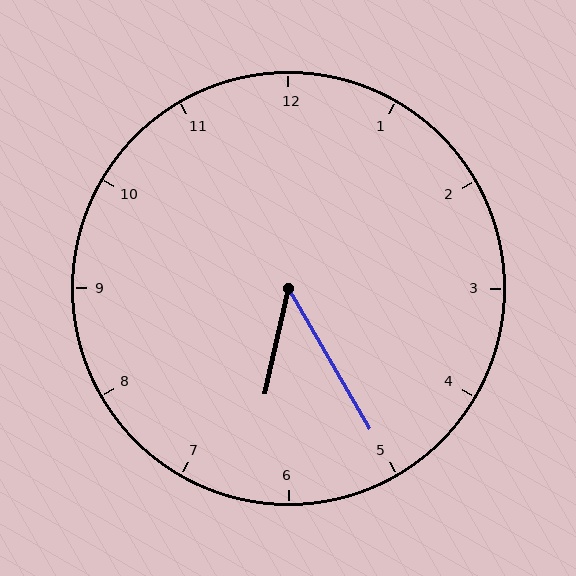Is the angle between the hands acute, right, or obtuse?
It is acute.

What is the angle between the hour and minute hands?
Approximately 42 degrees.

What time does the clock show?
6:25.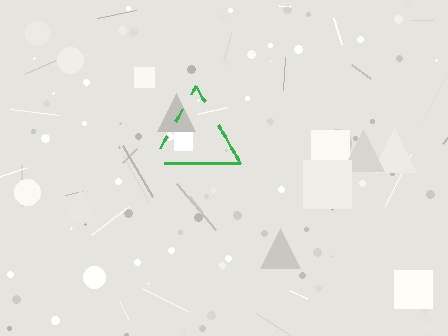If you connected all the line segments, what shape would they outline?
They would outline a triangle.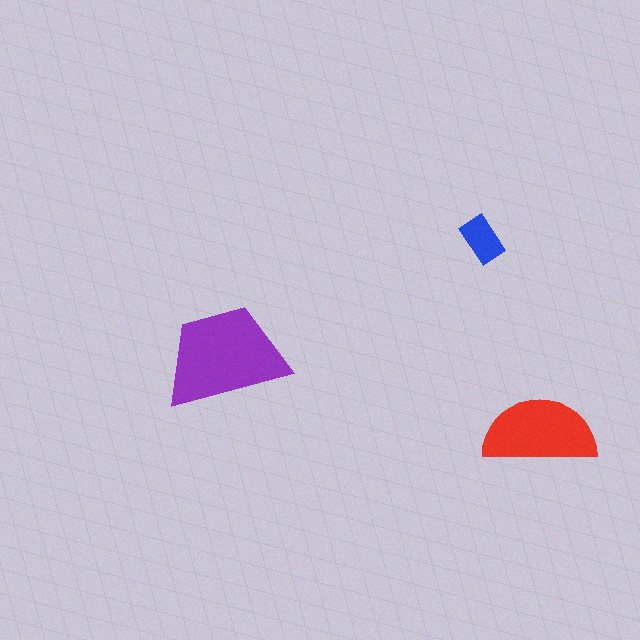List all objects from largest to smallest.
The purple trapezoid, the red semicircle, the blue rectangle.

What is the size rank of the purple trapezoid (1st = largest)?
1st.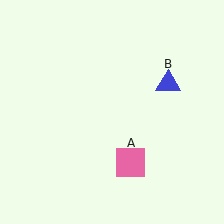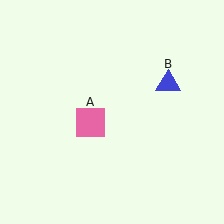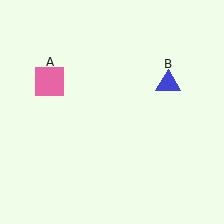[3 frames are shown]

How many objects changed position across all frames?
1 object changed position: pink square (object A).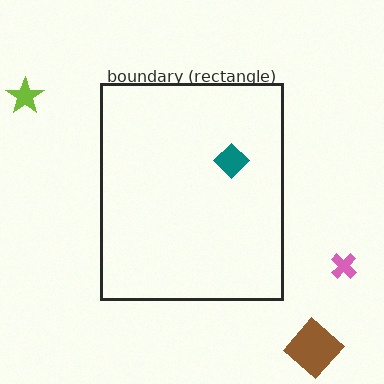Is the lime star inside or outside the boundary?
Outside.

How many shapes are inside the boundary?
1 inside, 3 outside.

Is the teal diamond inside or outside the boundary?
Inside.